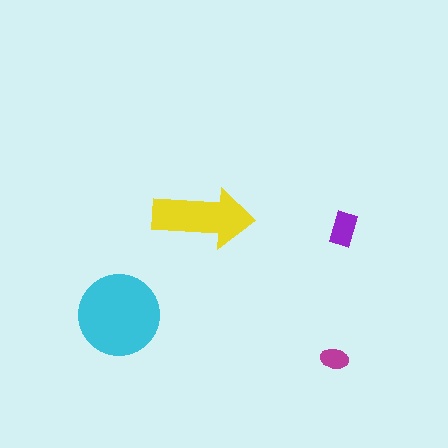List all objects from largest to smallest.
The cyan circle, the yellow arrow, the purple rectangle, the magenta ellipse.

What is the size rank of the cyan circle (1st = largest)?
1st.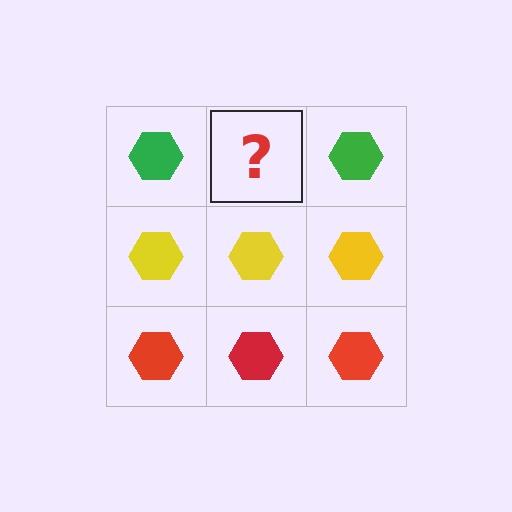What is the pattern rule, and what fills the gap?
The rule is that each row has a consistent color. The gap should be filled with a green hexagon.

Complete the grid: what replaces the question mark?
The question mark should be replaced with a green hexagon.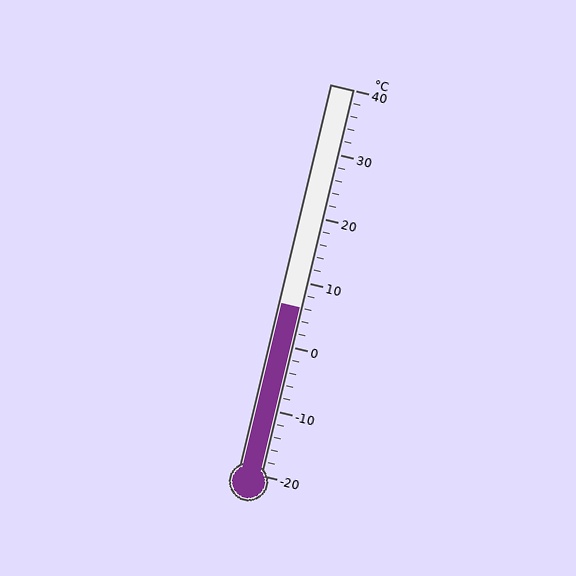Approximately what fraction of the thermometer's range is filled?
The thermometer is filled to approximately 45% of its range.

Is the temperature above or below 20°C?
The temperature is below 20°C.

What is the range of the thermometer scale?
The thermometer scale ranges from -20°C to 40°C.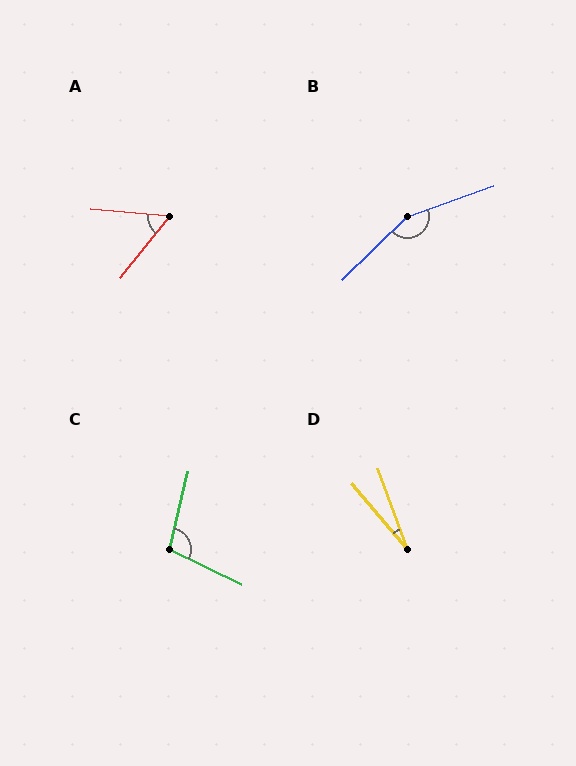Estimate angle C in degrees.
Approximately 103 degrees.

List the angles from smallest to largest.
D (20°), A (56°), C (103°), B (155°).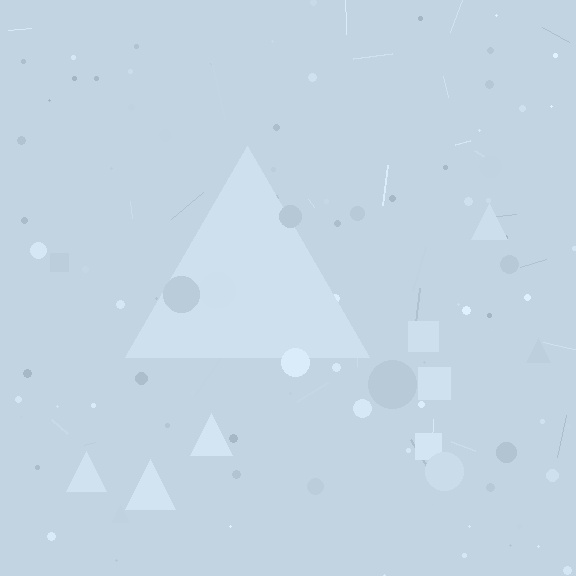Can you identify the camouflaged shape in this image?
The camouflaged shape is a triangle.